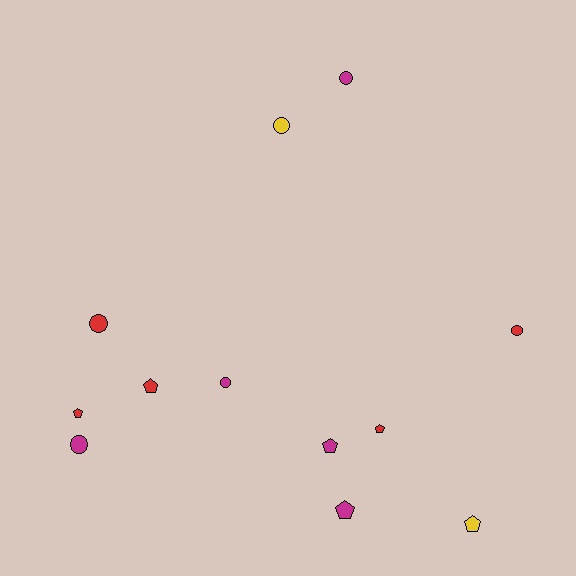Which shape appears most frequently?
Circle, with 6 objects.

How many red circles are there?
There are 2 red circles.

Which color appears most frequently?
Magenta, with 5 objects.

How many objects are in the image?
There are 12 objects.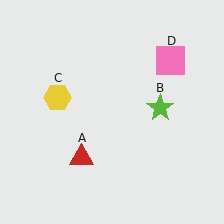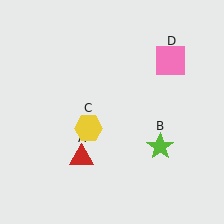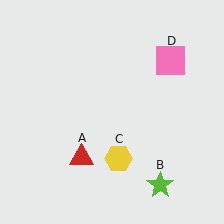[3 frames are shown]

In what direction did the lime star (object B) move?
The lime star (object B) moved down.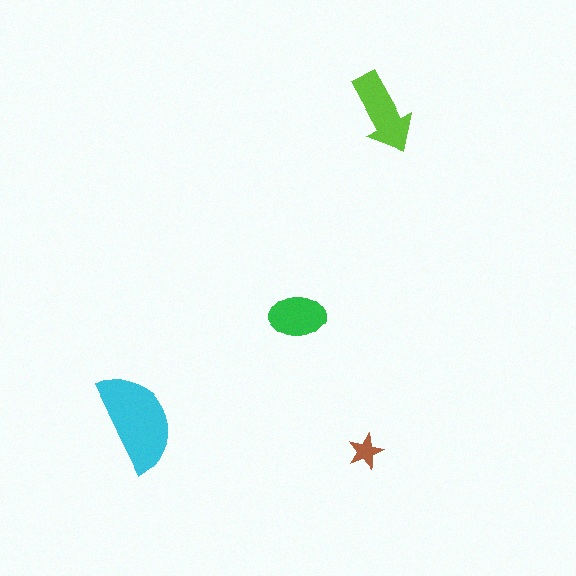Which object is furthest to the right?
The lime arrow is rightmost.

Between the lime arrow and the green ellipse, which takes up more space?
The lime arrow.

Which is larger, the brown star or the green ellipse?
The green ellipse.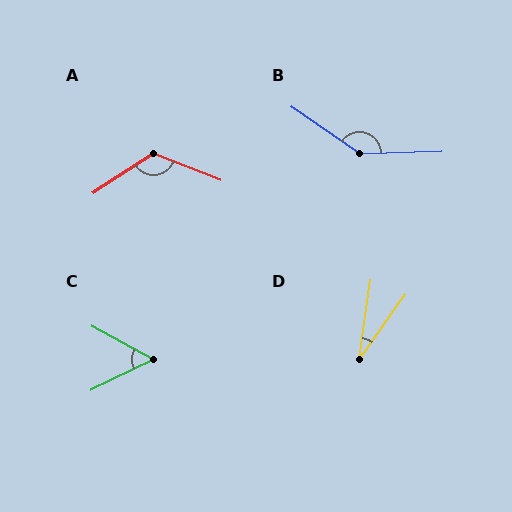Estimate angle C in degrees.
Approximately 54 degrees.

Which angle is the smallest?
D, at approximately 27 degrees.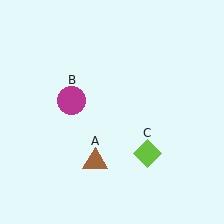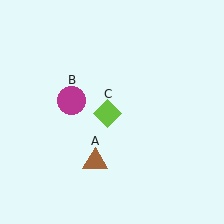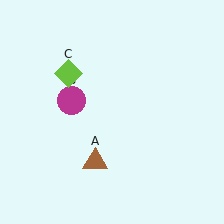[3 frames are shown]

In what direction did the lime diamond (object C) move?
The lime diamond (object C) moved up and to the left.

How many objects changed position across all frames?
1 object changed position: lime diamond (object C).